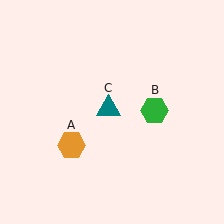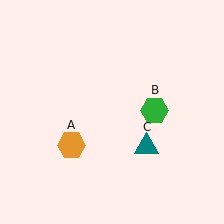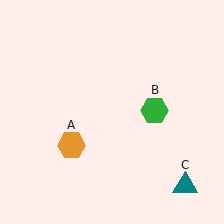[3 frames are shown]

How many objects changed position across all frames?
1 object changed position: teal triangle (object C).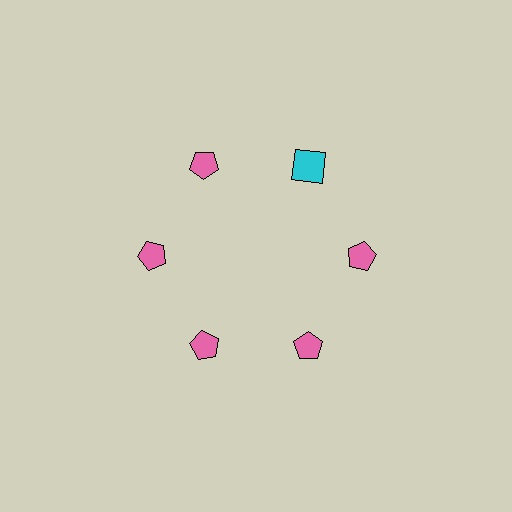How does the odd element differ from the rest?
It differs in both color (cyan instead of pink) and shape (square instead of pentagon).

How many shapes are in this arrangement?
There are 6 shapes arranged in a ring pattern.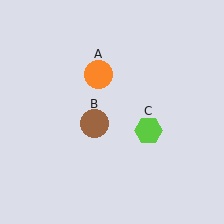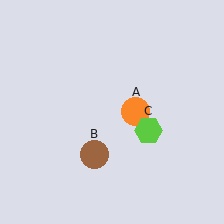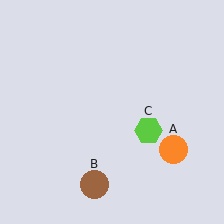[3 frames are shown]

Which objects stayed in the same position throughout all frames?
Lime hexagon (object C) remained stationary.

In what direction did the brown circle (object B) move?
The brown circle (object B) moved down.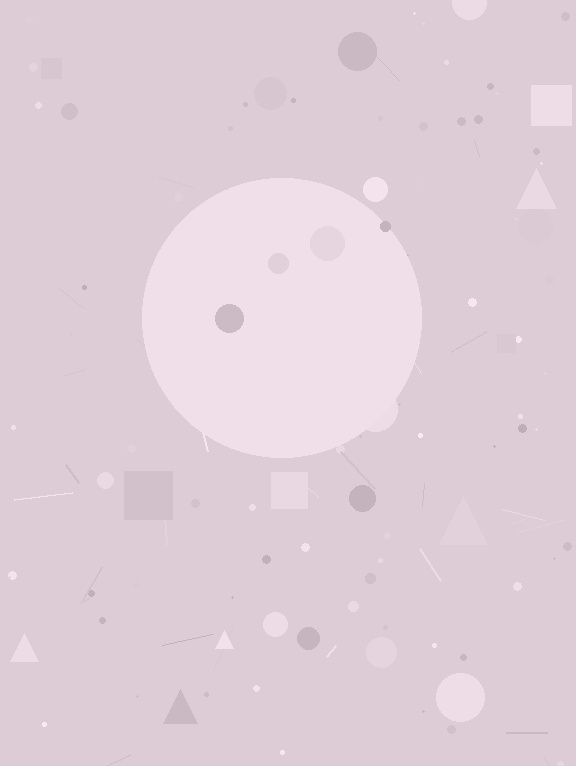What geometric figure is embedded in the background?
A circle is embedded in the background.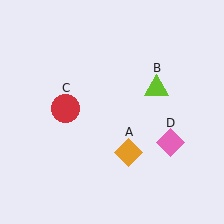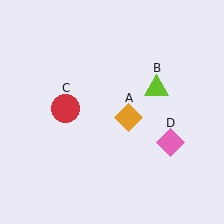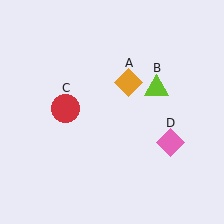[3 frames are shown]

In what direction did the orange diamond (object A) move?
The orange diamond (object A) moved up.